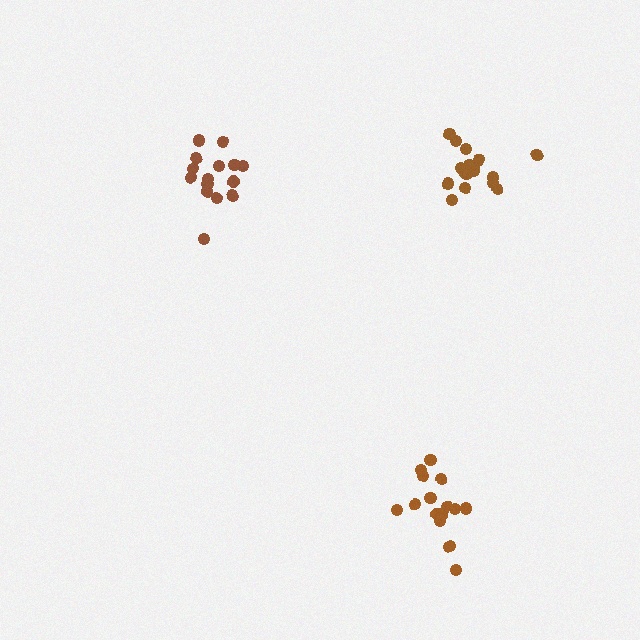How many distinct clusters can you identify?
There are 3 distinct clusters.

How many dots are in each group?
Group 1: 15 dots, Group 2: 18 dots, Group 3: 15 dots (48 total).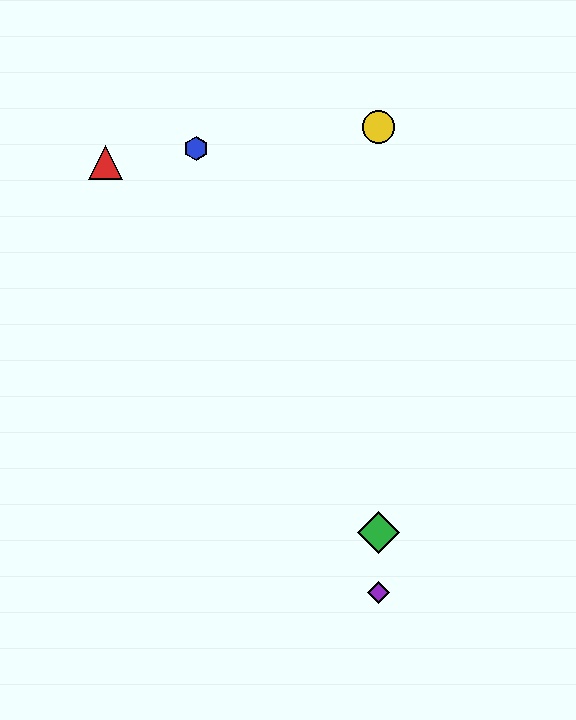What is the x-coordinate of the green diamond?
The green diamond is at x≈378.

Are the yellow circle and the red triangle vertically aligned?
No, the yellow circle is at x≈378 and the red triangle is at x≈106.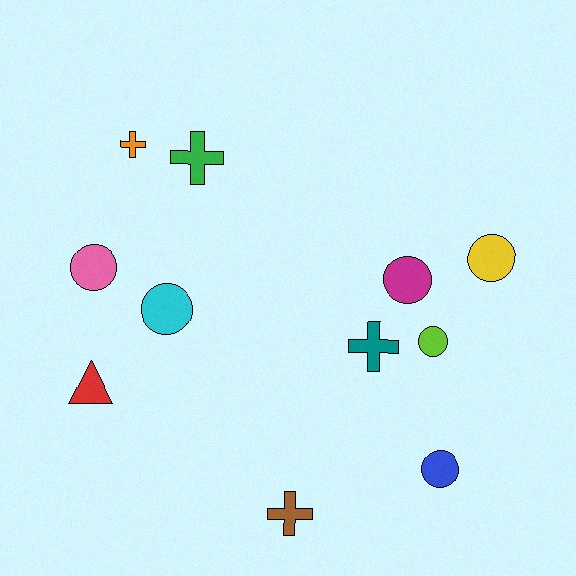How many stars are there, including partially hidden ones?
There are no stars.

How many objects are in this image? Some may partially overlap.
There are 11 objects.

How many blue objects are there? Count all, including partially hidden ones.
There is 1 blue object.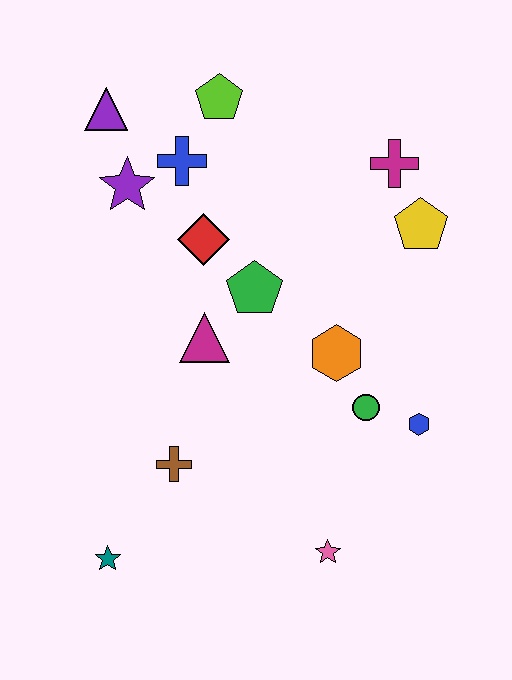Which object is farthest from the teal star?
The magenta cross is farthest from the teal star.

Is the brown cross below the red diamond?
Yes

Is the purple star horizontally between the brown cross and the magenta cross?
No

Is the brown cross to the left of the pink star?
Yes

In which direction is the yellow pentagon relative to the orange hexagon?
The yellow pentagon is above the orange hexagon.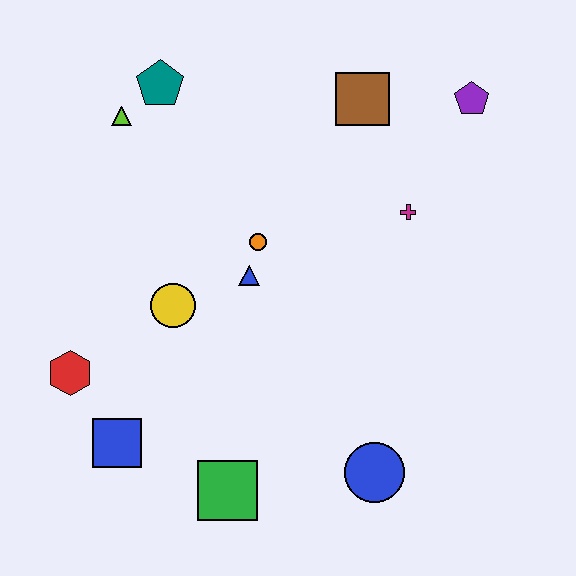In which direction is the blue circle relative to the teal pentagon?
The blue circle is below the teal pentagon.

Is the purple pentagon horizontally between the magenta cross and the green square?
No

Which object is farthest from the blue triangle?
The purple pentagon is farthest from the blue triangle.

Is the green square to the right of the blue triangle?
No